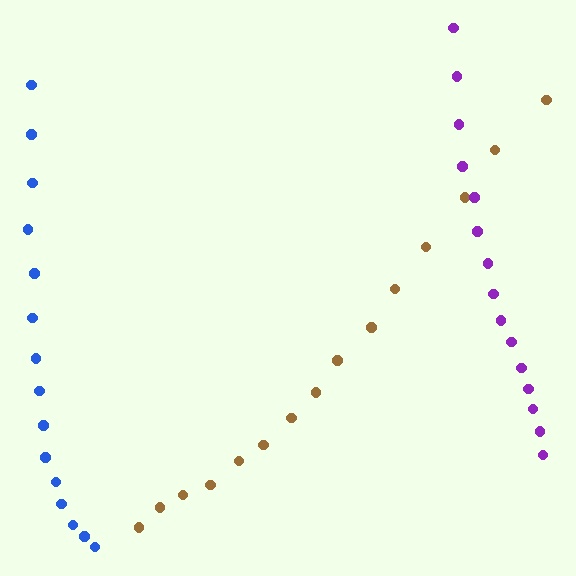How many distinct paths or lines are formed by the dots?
There are 3 distinct paths.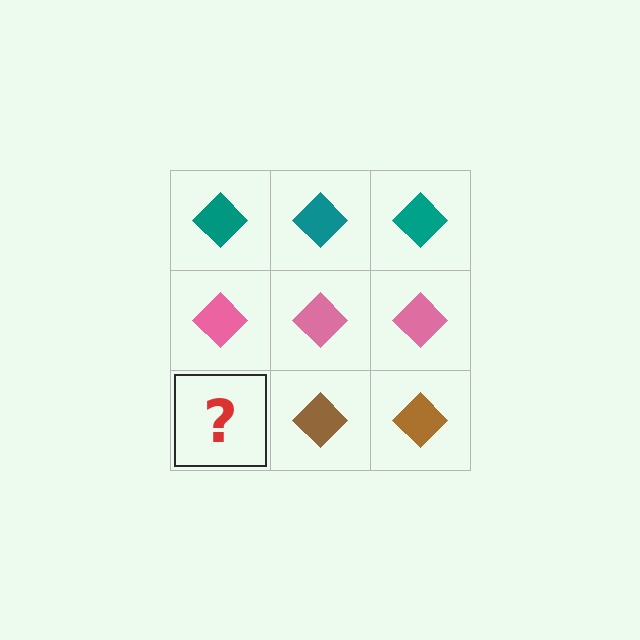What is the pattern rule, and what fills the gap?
The rule is that each row has a consistent color. The gap should be filled with a brown diamond.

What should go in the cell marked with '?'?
The missing cell should contain a brown diamond.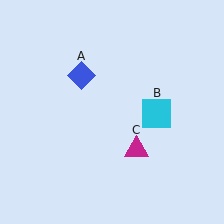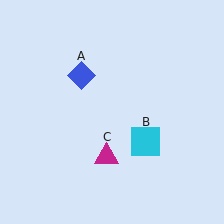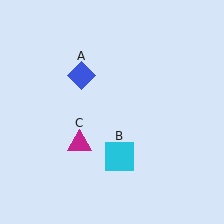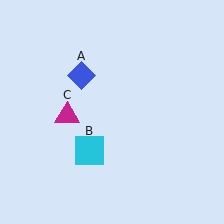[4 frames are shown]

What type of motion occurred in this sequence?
The cyan square (object B), magenta triangle (object C) rotated clockwise around the center of the scene.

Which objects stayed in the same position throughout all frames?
Blue diamond (object A) remained stationary.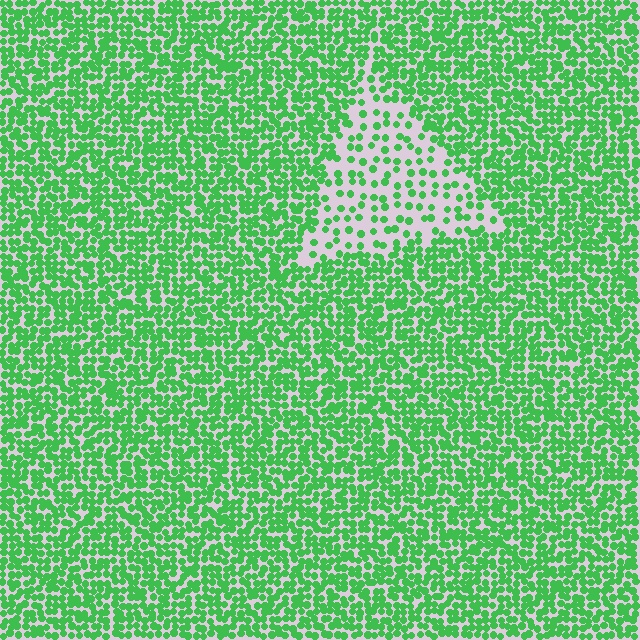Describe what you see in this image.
The image contains small green elements arranged at two different densities. A triangle-shaped region is visible where the elements are less densely packed than the surrounding area.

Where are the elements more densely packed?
The elements are more densely packed outside the triangle boundary.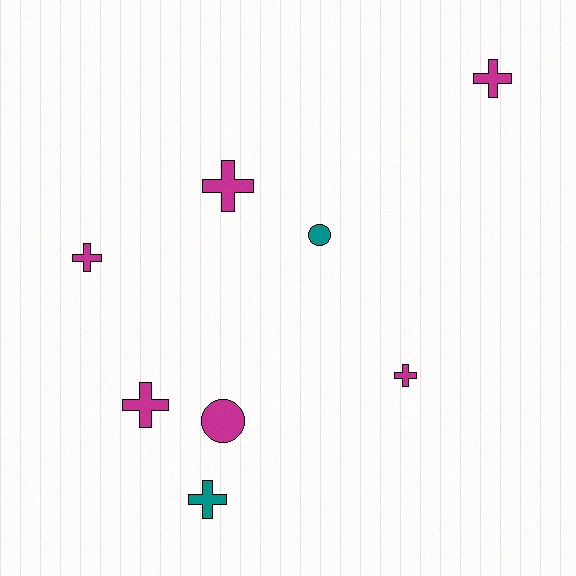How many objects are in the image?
There are 8 objects.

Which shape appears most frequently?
Cross, with 6 objects.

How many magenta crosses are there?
There are 5 magenta crosses.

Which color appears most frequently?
Magenta, with 6 objects.